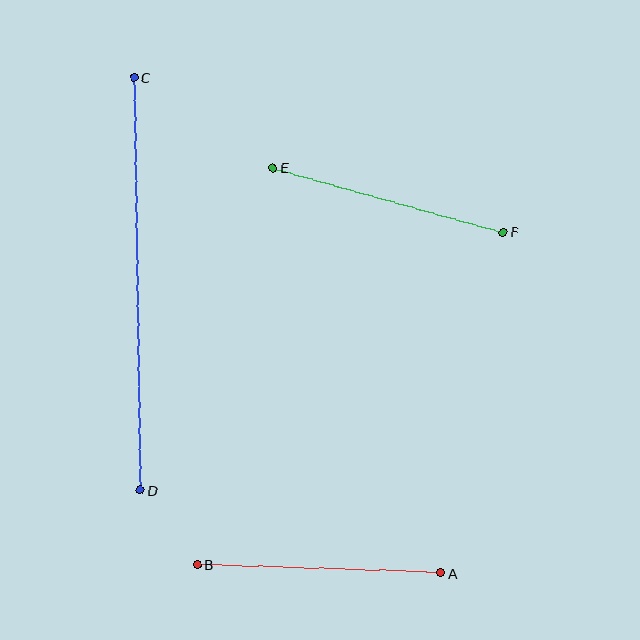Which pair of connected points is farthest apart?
Points C and D are farthest apart.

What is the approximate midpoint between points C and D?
The midpoint is at approximately (137, 284) pixels.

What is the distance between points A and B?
The distance is approximately 243 pixels.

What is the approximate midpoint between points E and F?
The midpoint is at approximately (388, 200) pixels.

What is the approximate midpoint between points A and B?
The midpoint is at approximately (319, 569) pixels.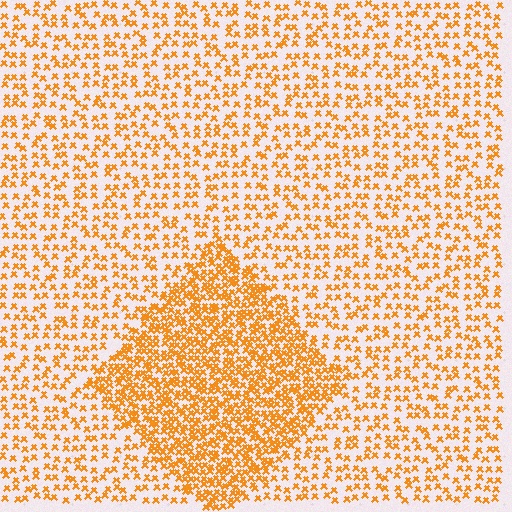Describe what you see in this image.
The image contains small orange elements arranged at two different densities. A diamond-shaped region is visible where the elements are more densely packed than the surrounding area.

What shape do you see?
I see a diamond.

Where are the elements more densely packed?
The elements are more densely packed inside the diamond boundary.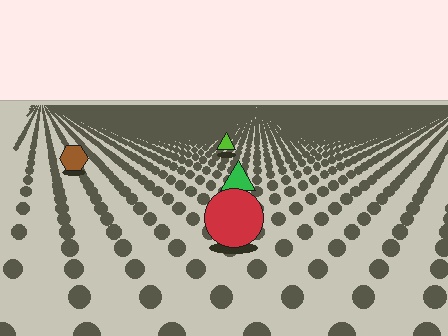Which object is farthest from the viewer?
The lime triangle is farthest from the viewer. It appears smaller and the ground texture around it is denser.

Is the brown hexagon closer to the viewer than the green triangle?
No. The green triangle is closer — you can tell from the texture gradient: the ground texture is coarser near it.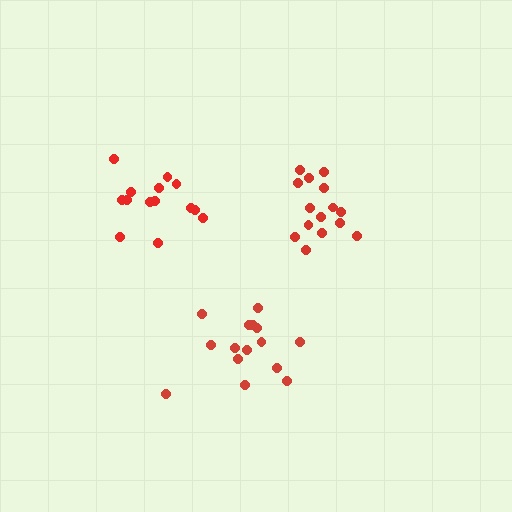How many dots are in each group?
Group 1: 14 dots, Group 2: 15 dots, Group 3: 15 dots (44 total).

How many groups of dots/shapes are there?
There are 3 groups.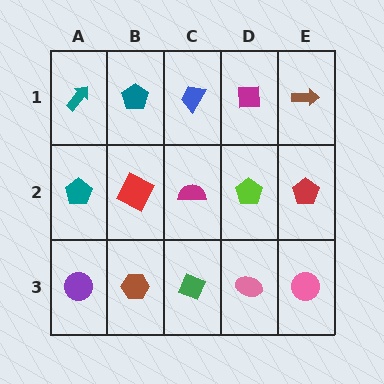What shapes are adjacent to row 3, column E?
A red pentagon (row 2, column E), a pink ellipse (row 3, column D).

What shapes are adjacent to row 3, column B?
A red square (row 2, column B), a purple circle (row 3, column A), a green diamond (row 3, column C).